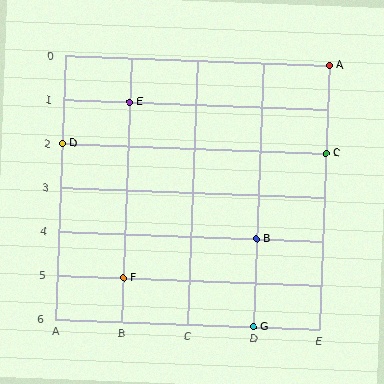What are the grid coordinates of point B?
Point B is at grid coordinates (D, 4).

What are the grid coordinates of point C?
Point C is at grid coordinates (E, 2).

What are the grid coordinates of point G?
Point G is at grid coordinates (D, 6).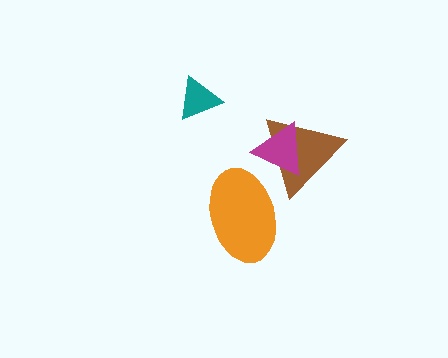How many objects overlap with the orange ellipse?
1 object overlaps with the orange ellipse.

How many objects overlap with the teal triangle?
0 objects overlap with the teal triangle.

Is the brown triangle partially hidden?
Yes, it is partially covered by another shape.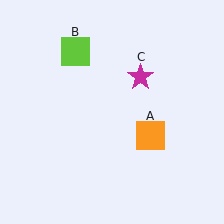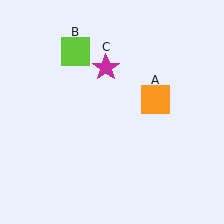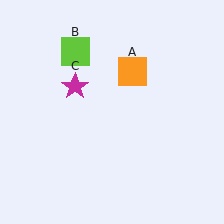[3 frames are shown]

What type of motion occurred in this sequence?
The orange square (object A), magenta star (object C) rotated counterclockwise around the center of the scene.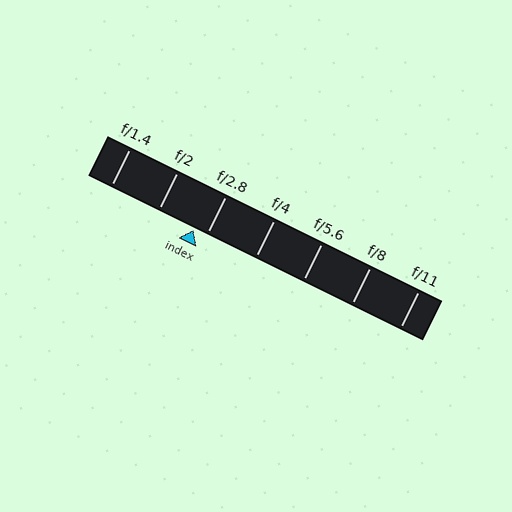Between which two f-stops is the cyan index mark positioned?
The index mark is between f/2 and f/2.8.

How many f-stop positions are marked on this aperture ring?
There are 7 f-stop positions marked.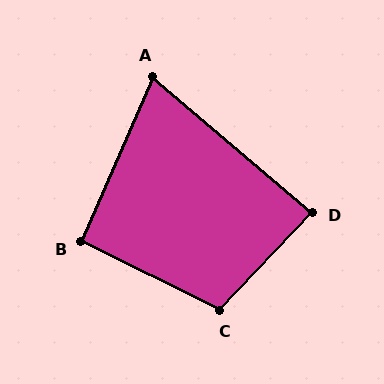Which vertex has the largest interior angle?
C, at approximately 107 degrees.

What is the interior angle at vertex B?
Approximately 93 degrees (approximately right).